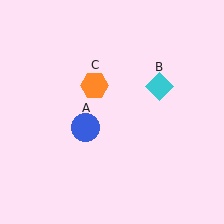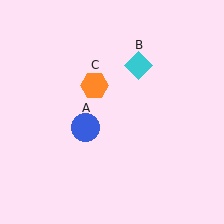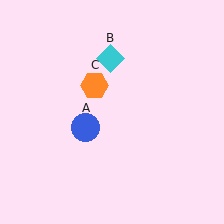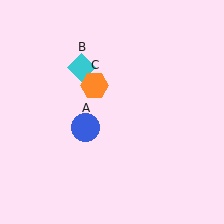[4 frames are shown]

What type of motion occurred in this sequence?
The cyan diamond (object B) rotated counterclockwise around the center of the scene.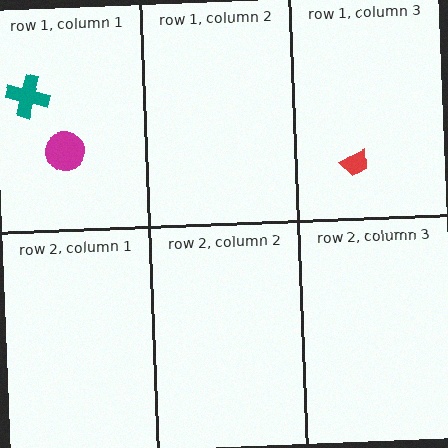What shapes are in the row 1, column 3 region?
The red trapezoid.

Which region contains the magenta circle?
The row 1, column 1 region.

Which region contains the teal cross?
The row 1, column 1 region.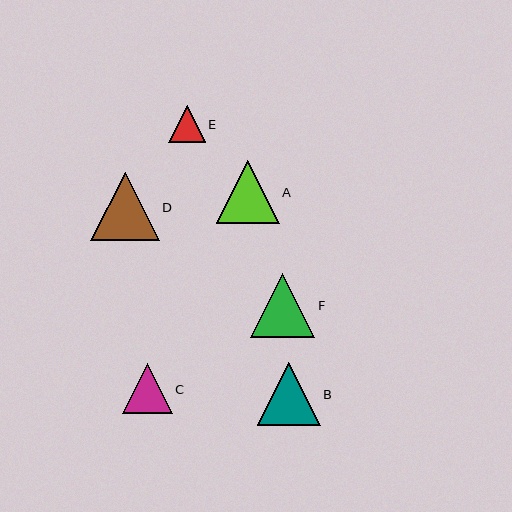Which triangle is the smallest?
Triangle E is the smallest with a size of approximately 36 pixels.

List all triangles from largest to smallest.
From largest to smallest: D, F, B, A, C, E.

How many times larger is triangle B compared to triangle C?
Triangle B is approximately 1.3 times the size of triangle C.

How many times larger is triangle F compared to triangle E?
Triangle F is approximately 1.8 times the size of triangle E.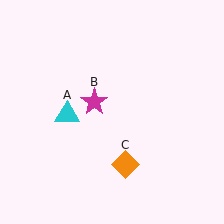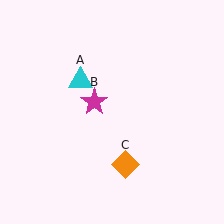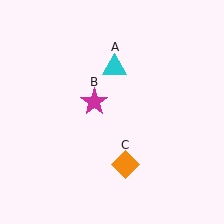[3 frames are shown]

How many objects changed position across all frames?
1 object changed position: cyan triangle (object A).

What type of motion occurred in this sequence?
The cyan triangle (object A) rotated clockwise around the center of the scene.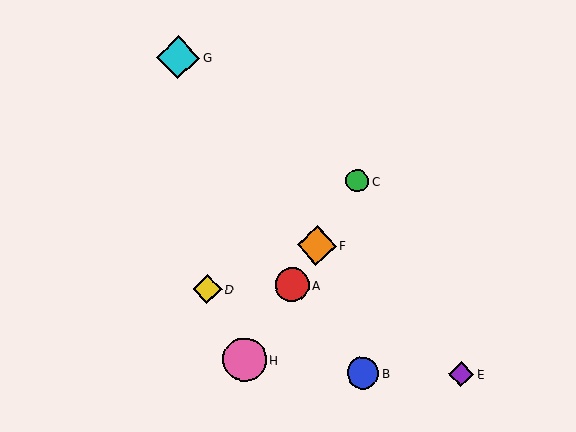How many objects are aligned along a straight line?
4 objects (A, C, F, H) are aligned along a straight line.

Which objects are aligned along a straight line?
Objects A, C, F, H are aligned along a straight line.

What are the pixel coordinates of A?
Object A is at (292, 285).